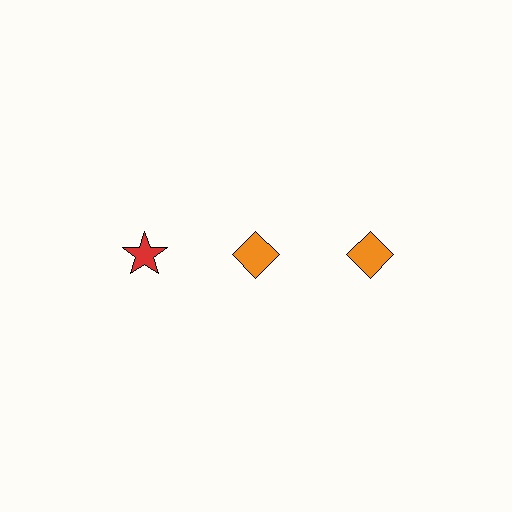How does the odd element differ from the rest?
It differs in both color (red instead of orange) and shape (star instead of diamond).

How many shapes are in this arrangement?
There are 3 shapes arranged in a grid pattern.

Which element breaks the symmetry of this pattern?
The red star in the top row, leftmost column breaks the symmetry. All other shapes are orange diamonds.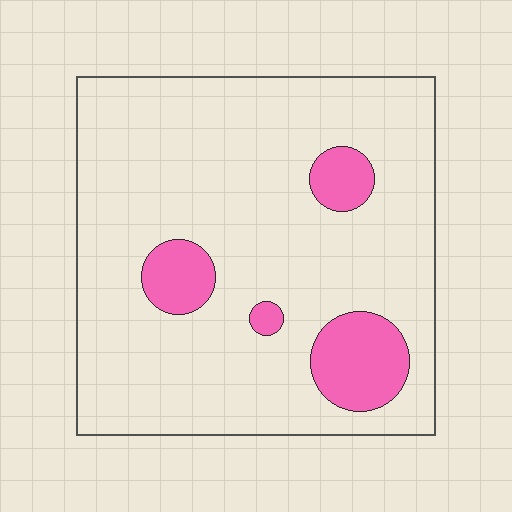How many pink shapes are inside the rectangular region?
4.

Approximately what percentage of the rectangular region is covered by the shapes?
Approximately 15%.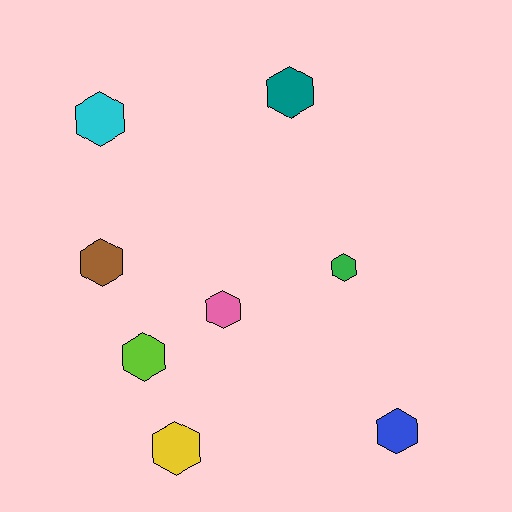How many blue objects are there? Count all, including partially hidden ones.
There is 1 blue object.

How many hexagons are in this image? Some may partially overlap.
There are 8 hexagons.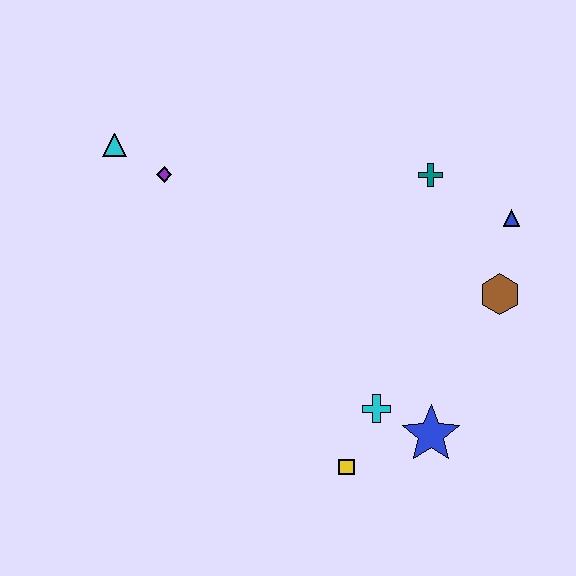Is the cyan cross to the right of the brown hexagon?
No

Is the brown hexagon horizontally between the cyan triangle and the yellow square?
No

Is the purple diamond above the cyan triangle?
No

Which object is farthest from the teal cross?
The cyan triangle is farthest from the teal cross.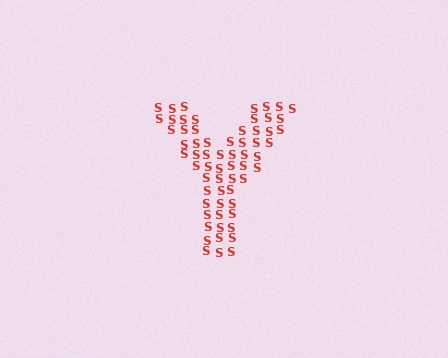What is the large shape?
The large shape is the letter Y.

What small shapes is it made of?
It is made of small letter S's.